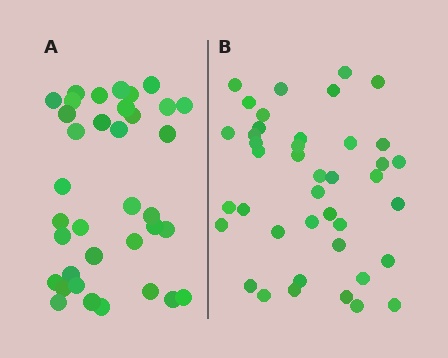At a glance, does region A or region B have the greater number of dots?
Region B (the right region) has more dots.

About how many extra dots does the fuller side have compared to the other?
Region B has about 5 more dots than region A.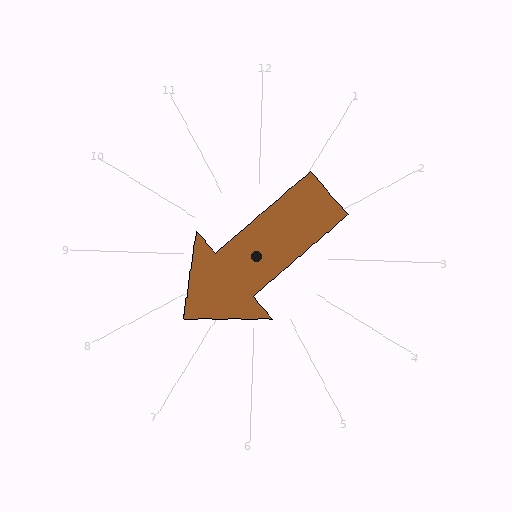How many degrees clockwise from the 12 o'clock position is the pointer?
Approximately 227 degrees.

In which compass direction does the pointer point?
Southwest.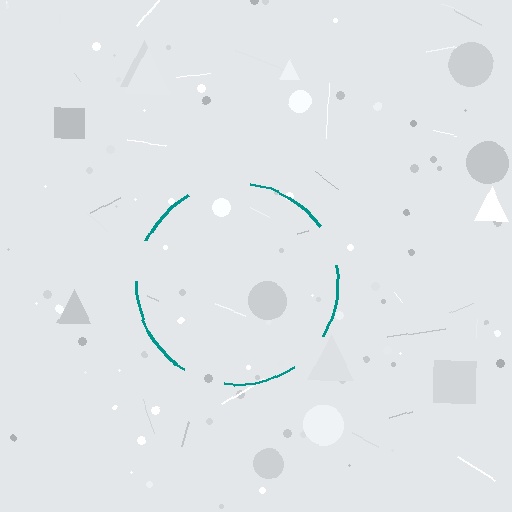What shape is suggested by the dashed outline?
The dashed outline suggests a circle.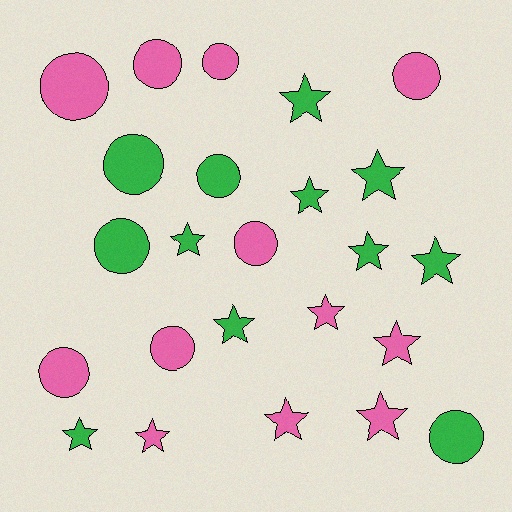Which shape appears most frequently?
Star, with 13 objects.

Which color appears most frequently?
Pink, with 12 objects.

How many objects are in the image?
There are 24 objects.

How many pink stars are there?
There are 5 pink stars.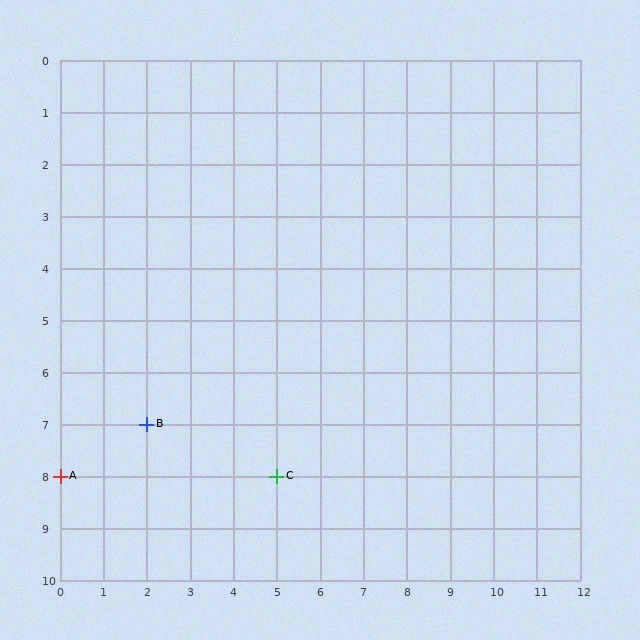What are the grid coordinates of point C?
Point C is at grid coordinates (5, 8).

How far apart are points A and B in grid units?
Points A and B are 2 columns and 1 row apart (about 2.2 grid units diagonally).